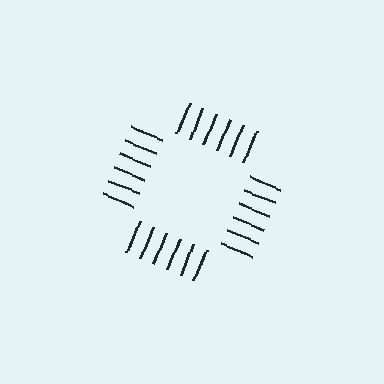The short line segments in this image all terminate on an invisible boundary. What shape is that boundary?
An illusory square — the line segments terminate on its edges but no continuous stroke is drawn.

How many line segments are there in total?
24 — 6 along each of the 4 edges.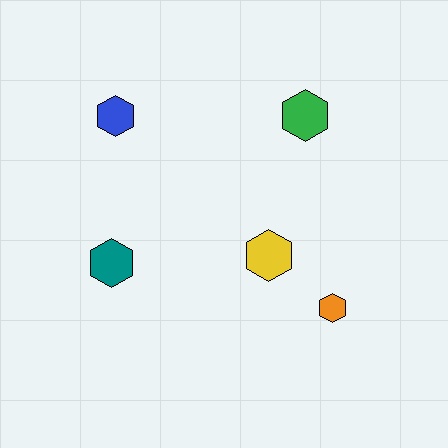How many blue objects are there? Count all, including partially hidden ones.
There is 1 blue object.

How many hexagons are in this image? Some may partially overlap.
There are 5 hexagons.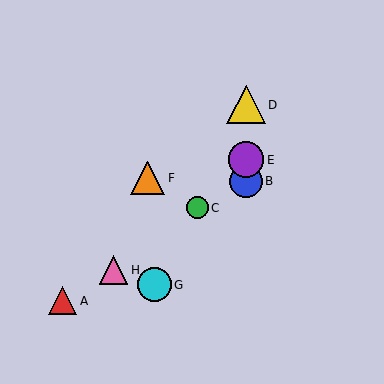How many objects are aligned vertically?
3 objects (B, D, E) are aligned vertically.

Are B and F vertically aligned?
No, B is at x≈246 and F is at x≈148.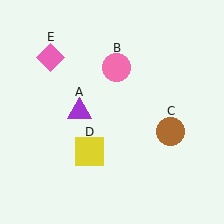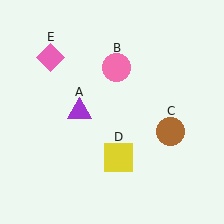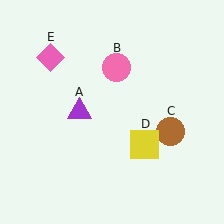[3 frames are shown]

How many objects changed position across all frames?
1 object changed position: yellow square (object D).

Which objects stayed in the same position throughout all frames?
Purple triangle (object A) and pink circle (object B) and brown circle (object C) and pink diamond (object E) remained stationary.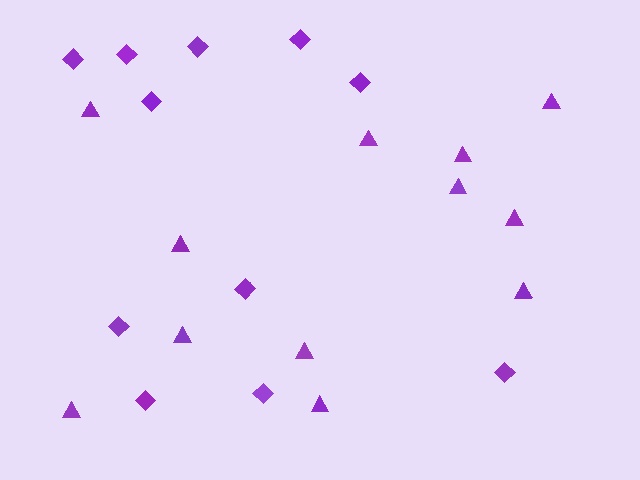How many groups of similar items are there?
There are 2 groups: one group of diamonds (11) and one group of triangles (12).